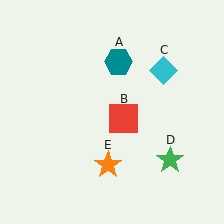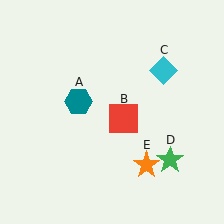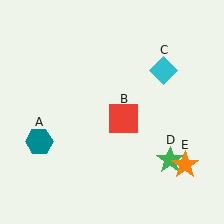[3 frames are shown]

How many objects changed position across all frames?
2 objects changed position: teal hexagon (object A), orange star (object E).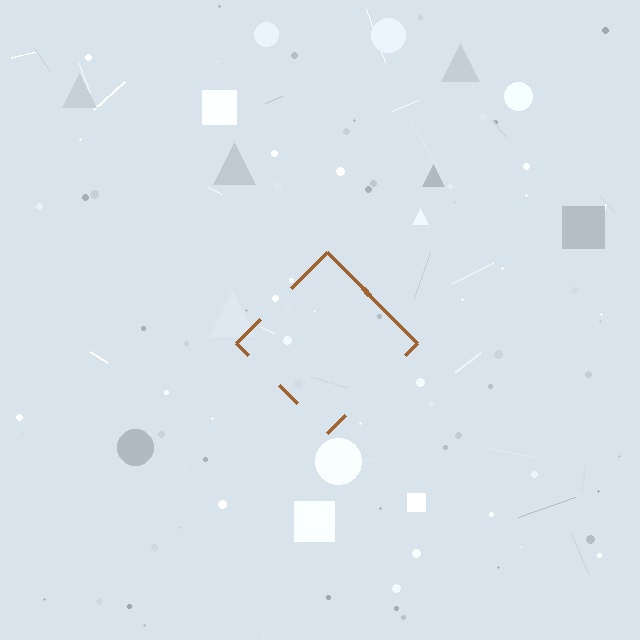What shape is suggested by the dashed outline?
The dashed outline suggests a diamond.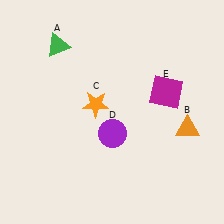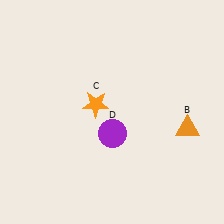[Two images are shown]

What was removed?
The magenta square (E), the green triangle (A) were removed in Image 2.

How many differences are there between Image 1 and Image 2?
There are 2 differences between the two images.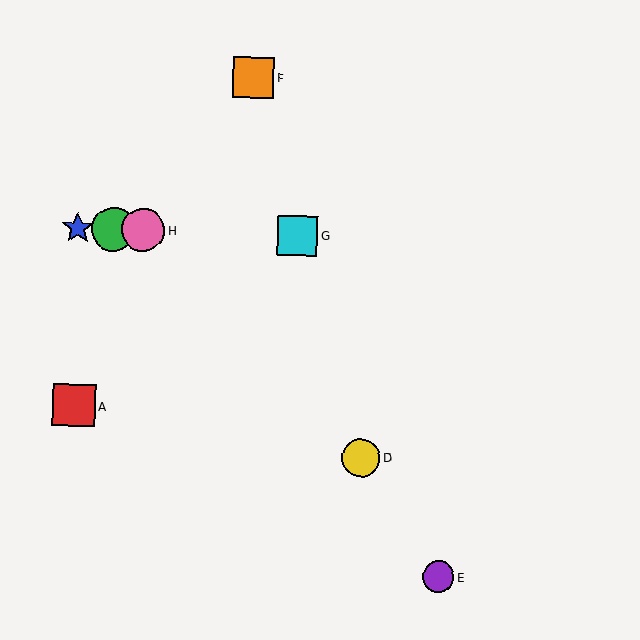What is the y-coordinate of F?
Object F is at y≈78.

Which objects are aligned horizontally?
Objects B, C, G, H are aligned horizontally.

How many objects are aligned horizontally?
4 objects (B, C, G, H) are aligned horizontally.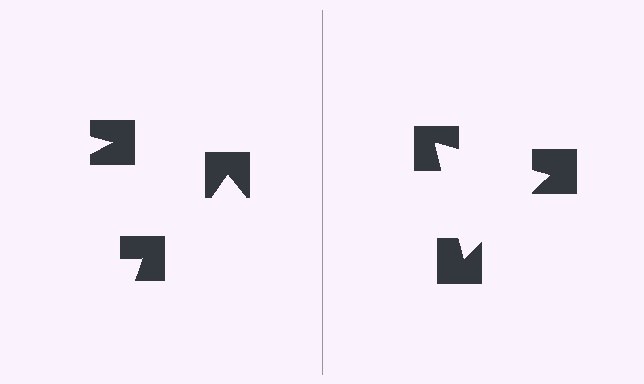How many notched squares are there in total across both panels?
6 — 3 on each side.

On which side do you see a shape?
An illusory triangle appears on the right side. On the left side the wedge cuts are rotated, so no coherent shape forms.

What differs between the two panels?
The notched squares are positioned identically on both sides; only the wedge orientations differ. On the right they align to a triangle; on the left they are misaligned.